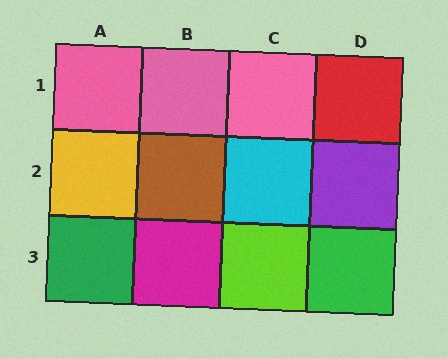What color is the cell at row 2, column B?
Brown.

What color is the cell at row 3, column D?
Green.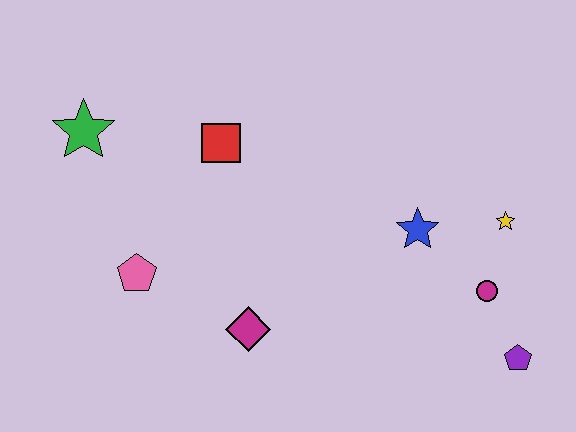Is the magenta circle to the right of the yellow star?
No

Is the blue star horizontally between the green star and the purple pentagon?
Yes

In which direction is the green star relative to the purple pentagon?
The green star is to the left of the purple pentagon.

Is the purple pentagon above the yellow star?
No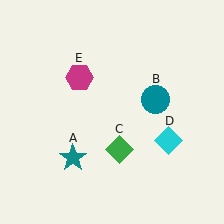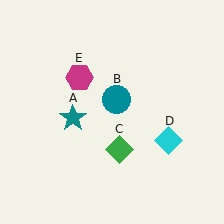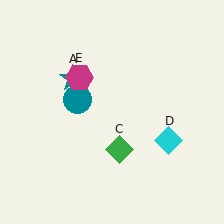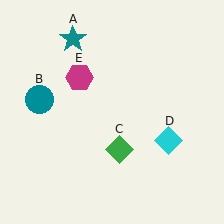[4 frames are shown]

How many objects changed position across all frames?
2 objects changed position: teal star (object A), teal circle (object B).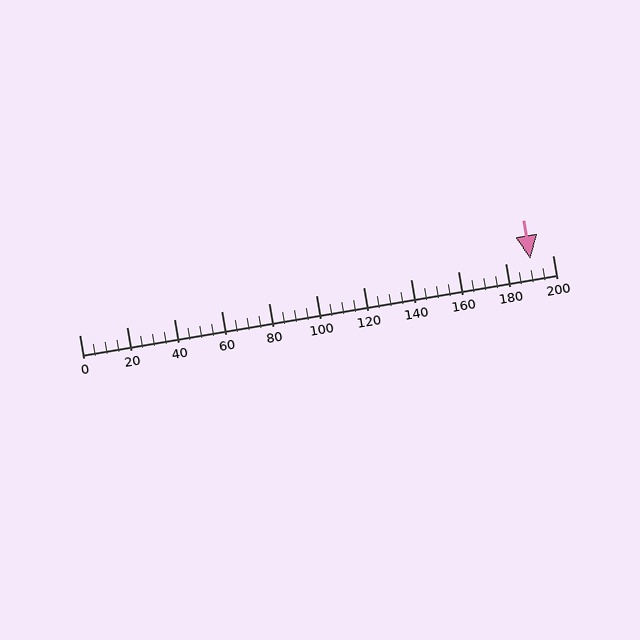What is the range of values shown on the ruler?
The ruler shows values from 0 to 200.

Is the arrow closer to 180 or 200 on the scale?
The arrow is closer to 200.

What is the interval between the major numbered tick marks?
The major tick marks are spaced 20 units apart.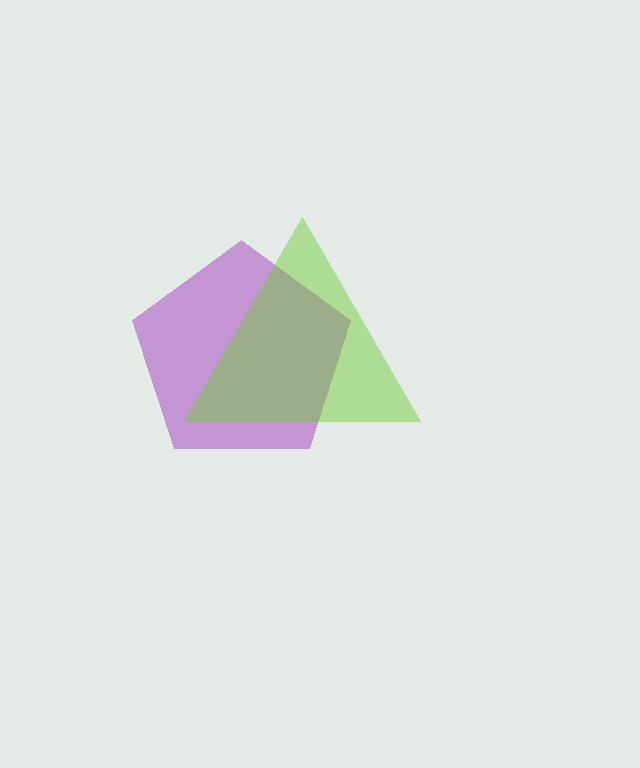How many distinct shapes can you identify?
There are 2 distinct shapes: a purple pentagon, a lime triangle.